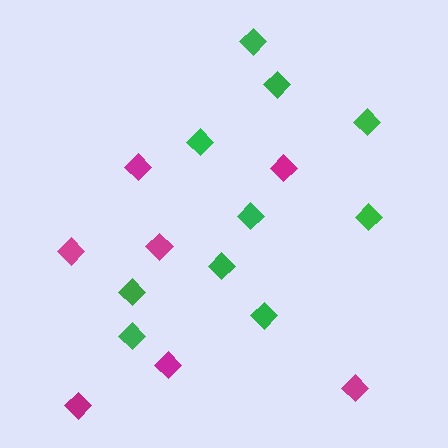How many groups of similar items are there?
There are 2 groups: one group of green diamonds (10) and one group of magenta diamonds (7).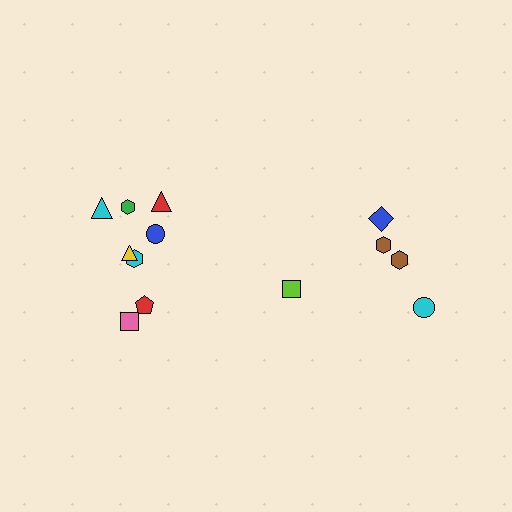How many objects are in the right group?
There are 5 objects.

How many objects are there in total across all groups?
There are 13 objects.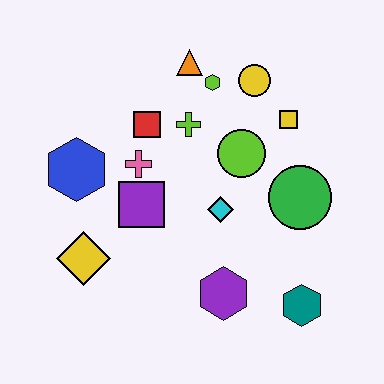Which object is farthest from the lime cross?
The teal hexagon is farthest from the lime cross.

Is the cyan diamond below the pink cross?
Yes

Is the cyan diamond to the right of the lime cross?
Yes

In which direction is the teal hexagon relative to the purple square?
The teal hexagon is to the right of the purple square.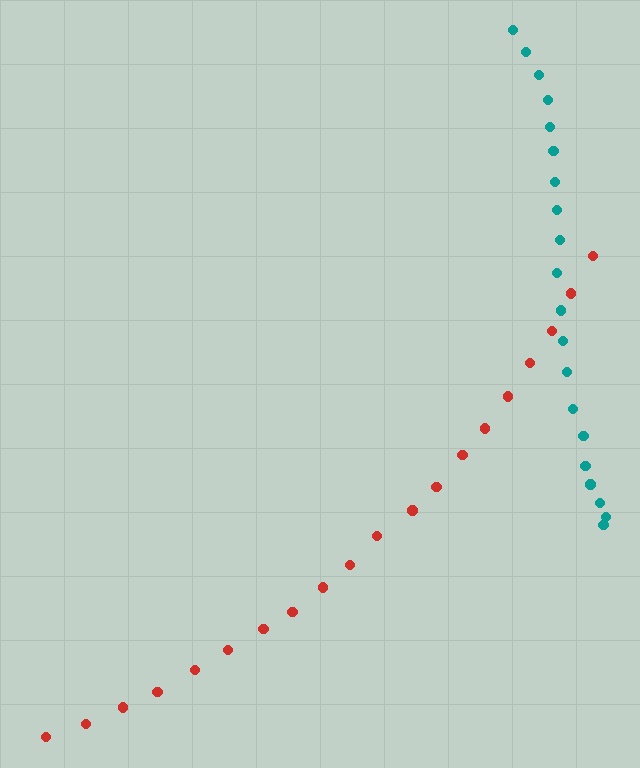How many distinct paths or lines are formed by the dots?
There are 2 distinct paths.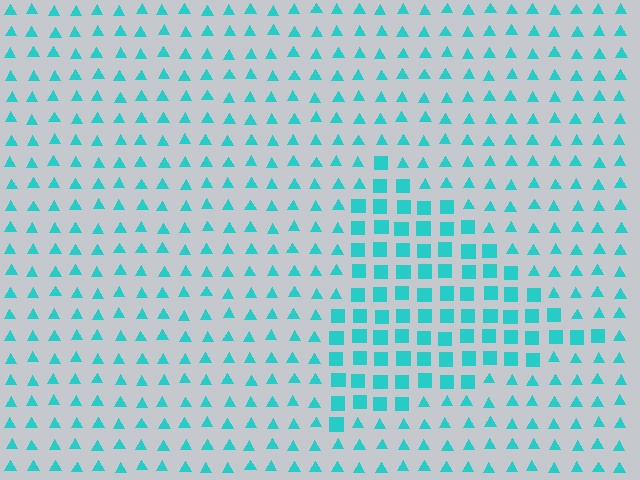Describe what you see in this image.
The image is filled with small cyan elements arranged in a uniform grid. A triangle-shaped region contains squares, while the surrounding area contains triangles. The boundary is defined purely by the change in element shape.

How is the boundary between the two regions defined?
The boundary is defined by a change in element shape: squares inside vs. triangles outside. All elements share the same color and spacing.